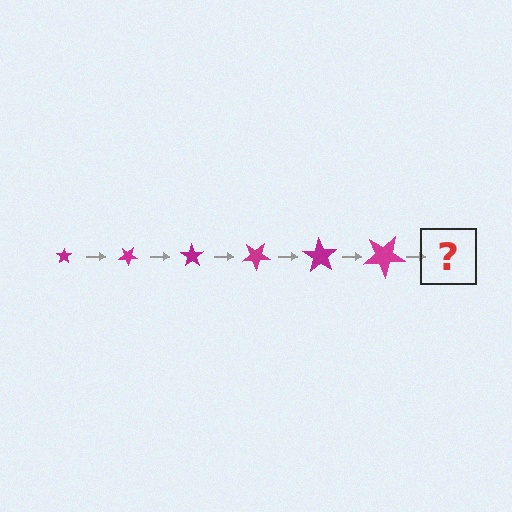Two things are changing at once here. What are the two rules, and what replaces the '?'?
The two rules are that the star grows larger each step and it rotates 35 degrees each step. The '?' should be a star, larger than the previous one and rotated 210 degrees from the start.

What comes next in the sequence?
The next element should be a star, larger than the previous one and rotated 210 degrees from the start.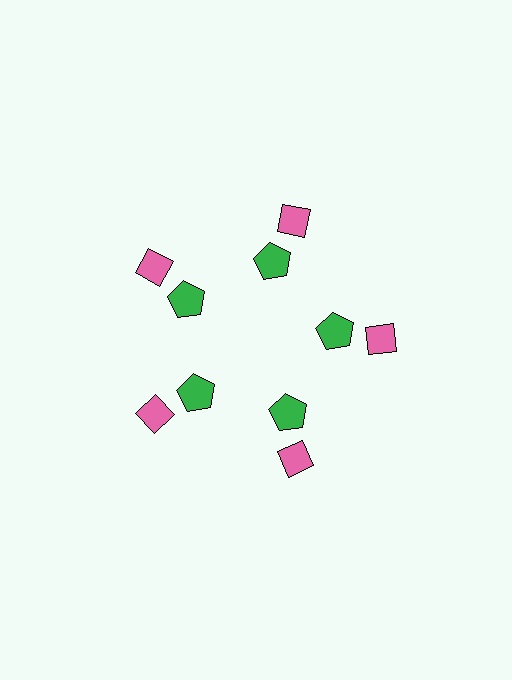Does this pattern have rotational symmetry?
Yes, this pattern has 5-fold rotational symmetry. It looks the same after rotating 72 degrees around the center.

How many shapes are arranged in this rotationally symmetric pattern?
There are 10 shapes, arranged in 5 groups of 2.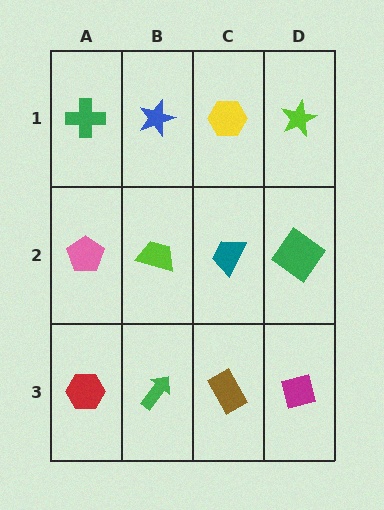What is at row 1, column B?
A blue star.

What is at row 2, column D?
A green diamond.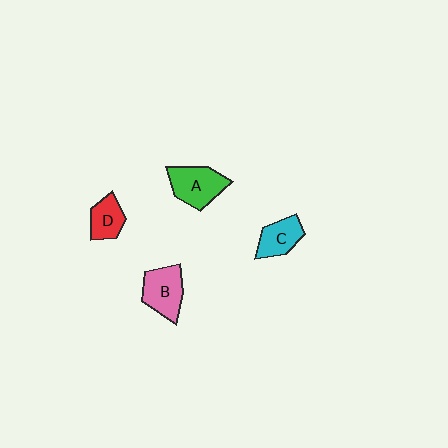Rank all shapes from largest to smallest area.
From largest to smallest: A (green), B (pink), C (cyan), D (red).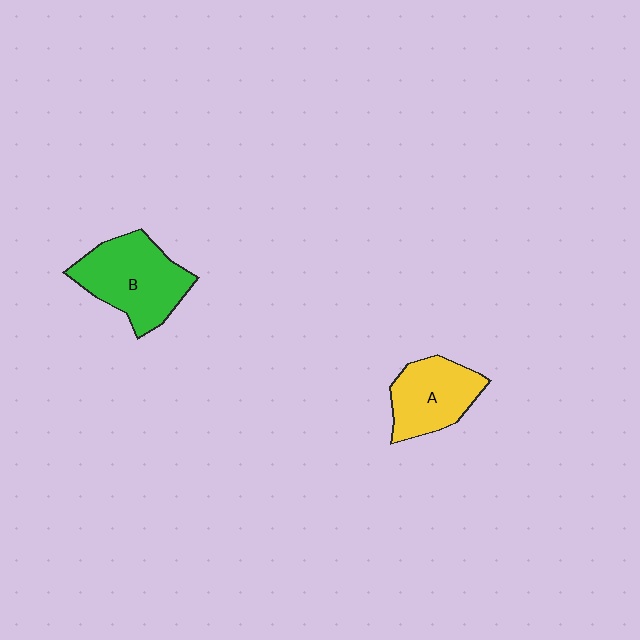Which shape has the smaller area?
Shape A (yellow).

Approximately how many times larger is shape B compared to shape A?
Approximately 1.3 times.